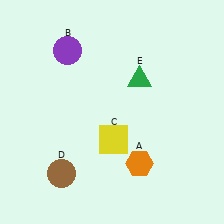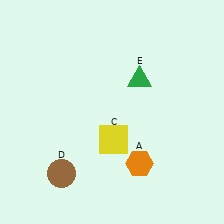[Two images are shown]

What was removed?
The purple circle (B) was removed in Image 2.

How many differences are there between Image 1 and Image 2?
There is 1 difference between the two images.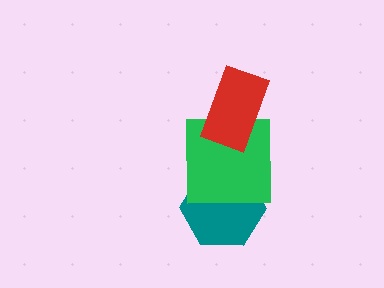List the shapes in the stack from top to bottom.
From top to bottom: the red rectangle, the green square, the teal hexagon.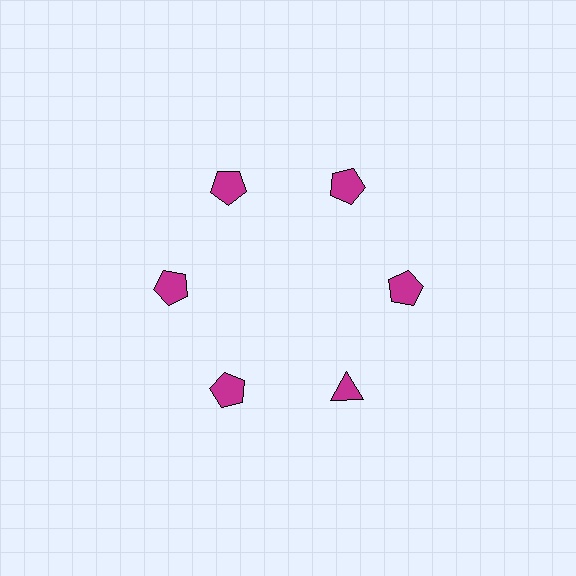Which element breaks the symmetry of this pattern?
The magenta triangle at roughly the 5 o'clock position breaks the symmetry. All other shapes are magenta pentagons.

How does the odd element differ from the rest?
It has a different shape: triangle instead of pentagon.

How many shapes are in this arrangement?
There are 6 shapes arranged in a ring pattern.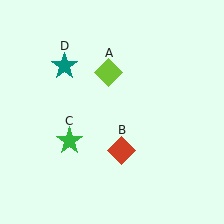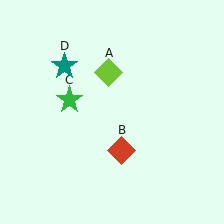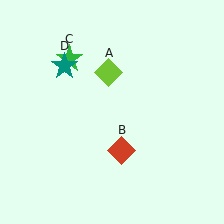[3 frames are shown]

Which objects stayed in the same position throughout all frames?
Lime diamond (object A) and red diamond (object B) and teal star (object D) remained stationary.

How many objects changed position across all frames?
1 object changed position: green star (object C).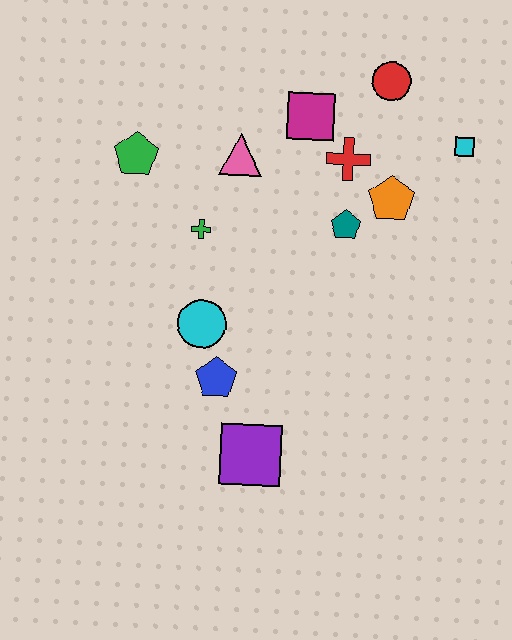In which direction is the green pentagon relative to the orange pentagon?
The green pentagon is to the left of the orange pentagon.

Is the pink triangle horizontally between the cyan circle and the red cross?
Yes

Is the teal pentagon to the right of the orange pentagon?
No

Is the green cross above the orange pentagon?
No